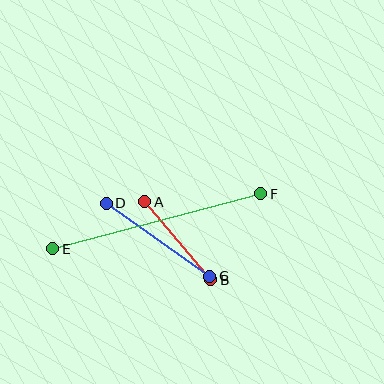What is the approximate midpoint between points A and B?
The midpoint is at approximately (178, 241) pixels.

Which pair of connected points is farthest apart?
Points E and F are farthest apart.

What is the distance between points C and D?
The distance is approximately 127 pixels.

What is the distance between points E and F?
The distance is approximately 215 pixels.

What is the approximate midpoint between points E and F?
The midpoint is at approximately (157, 221) pixels.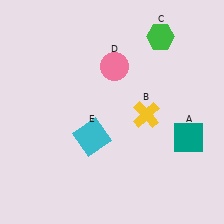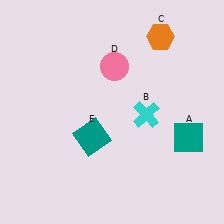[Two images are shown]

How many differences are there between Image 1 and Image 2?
There are 3 differences between the two images.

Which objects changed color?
B changed from yellow to cyan. C changed from green to orange. E changed from cyan to teal.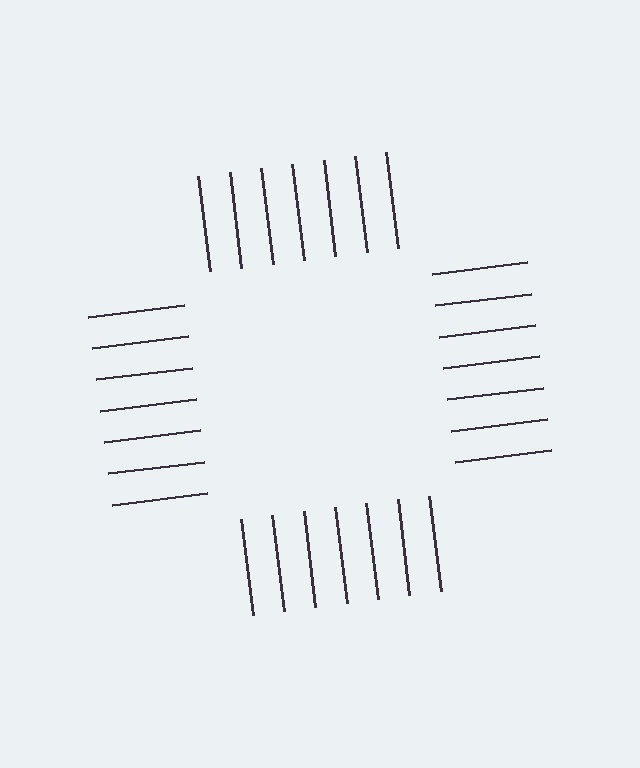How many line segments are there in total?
28 — 7 along each of the 4 edges.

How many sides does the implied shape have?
4 sides — the line-ends trace a square.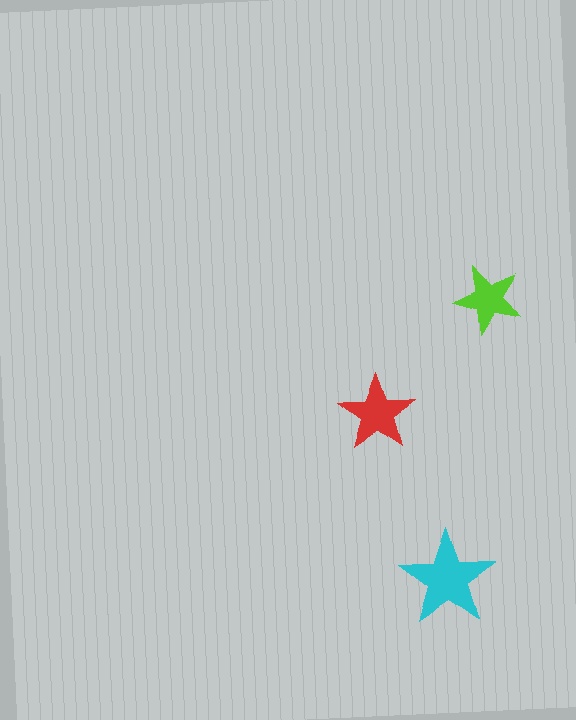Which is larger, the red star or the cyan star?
The cyan one.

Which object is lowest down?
The cyan star is bottommost.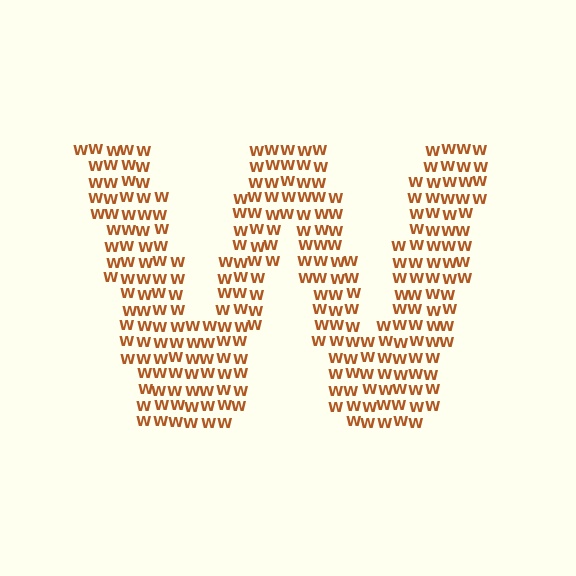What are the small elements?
The small elements are letter W's.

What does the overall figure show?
The overall figure shows the letter W.